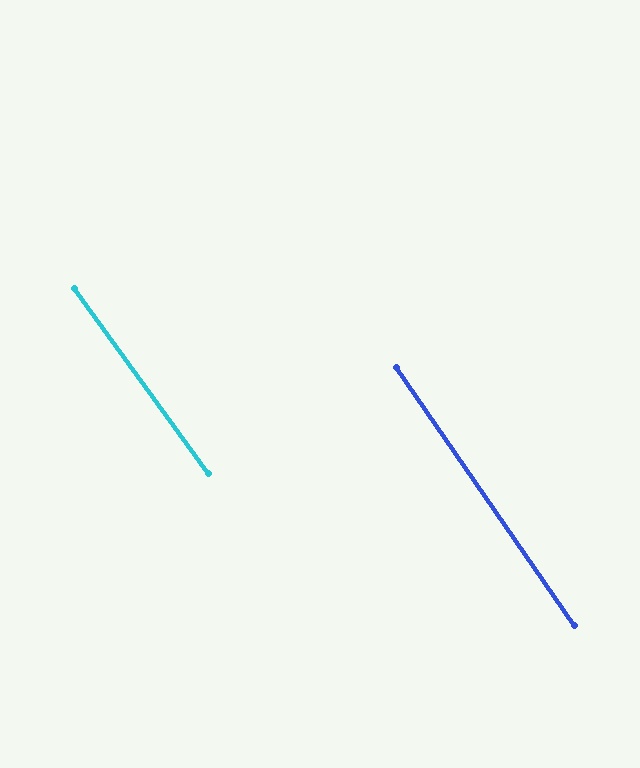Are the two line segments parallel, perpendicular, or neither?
Parallel — their directions differ by only 1.2°.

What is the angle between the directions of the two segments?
Approximately 1 degree.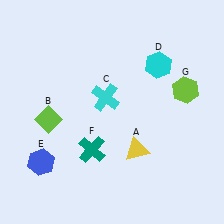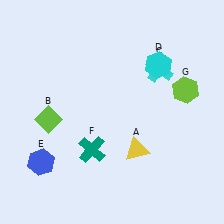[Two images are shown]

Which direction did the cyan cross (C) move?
The cyan cross (C) moved right.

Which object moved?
The cyan cross (C) moved right.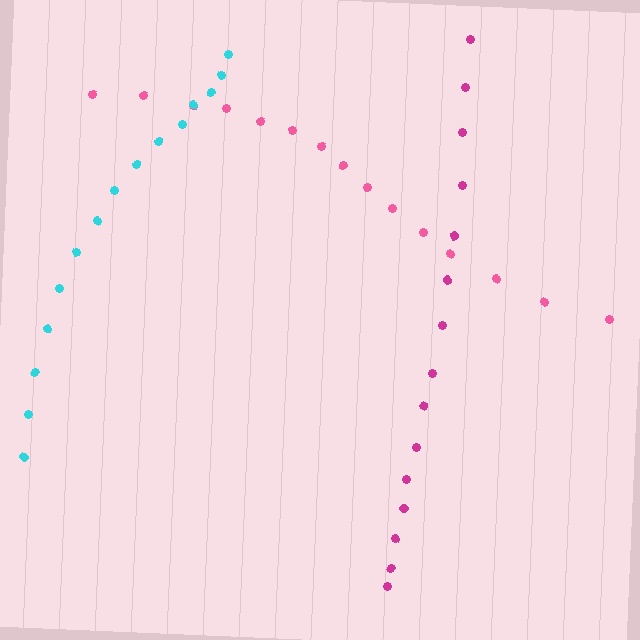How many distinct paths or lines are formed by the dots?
There are 3 distinct paths.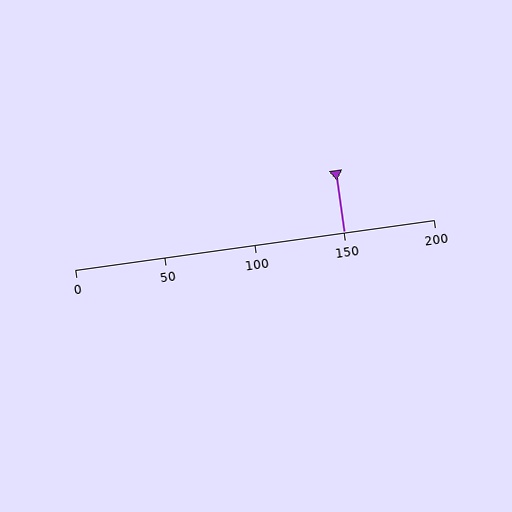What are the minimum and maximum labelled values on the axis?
The axis runs from 0 to 200.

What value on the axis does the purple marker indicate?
The marker indicates approximately 150.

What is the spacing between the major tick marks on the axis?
The major ticks are spaced 50 apart.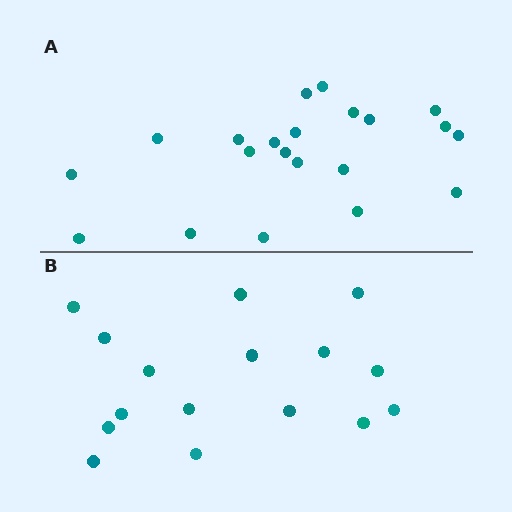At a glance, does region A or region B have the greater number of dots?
Region A (the top region) has more dots.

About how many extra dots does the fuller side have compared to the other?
Region A has about 5 more dots than region B.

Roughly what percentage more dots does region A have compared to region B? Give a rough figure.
About 30% more.